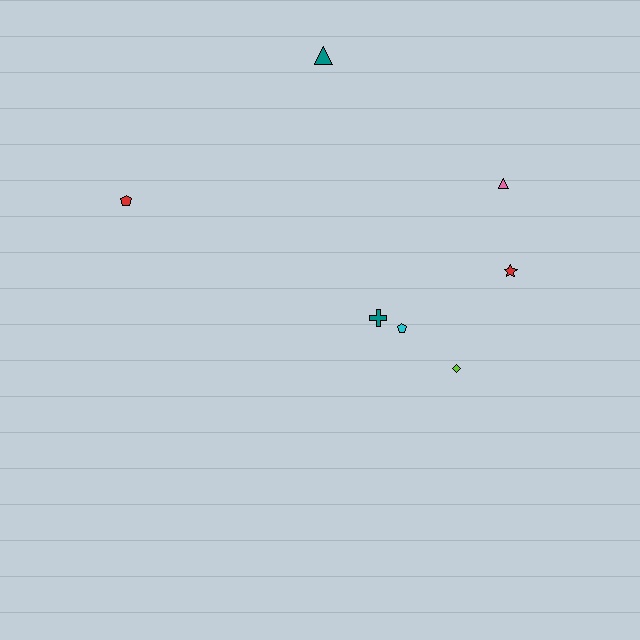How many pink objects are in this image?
There is 1 pink object.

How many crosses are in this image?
There is 1 cross.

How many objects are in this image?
There are 7 objects.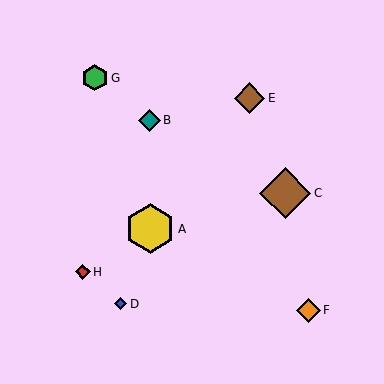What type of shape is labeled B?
Shape B is a teal diamond.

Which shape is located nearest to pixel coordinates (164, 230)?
The yellow hexagon (labeled A) at (150, 229) is nearest to that location.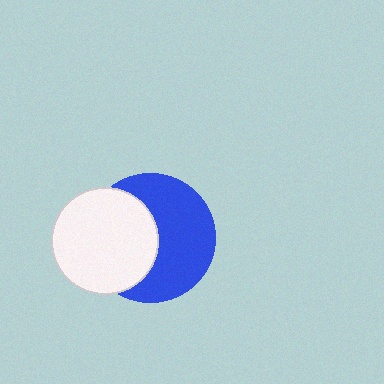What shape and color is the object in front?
The object in front is a white circle.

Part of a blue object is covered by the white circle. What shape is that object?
It is a circle.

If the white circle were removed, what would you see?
You would see the complete blue circle.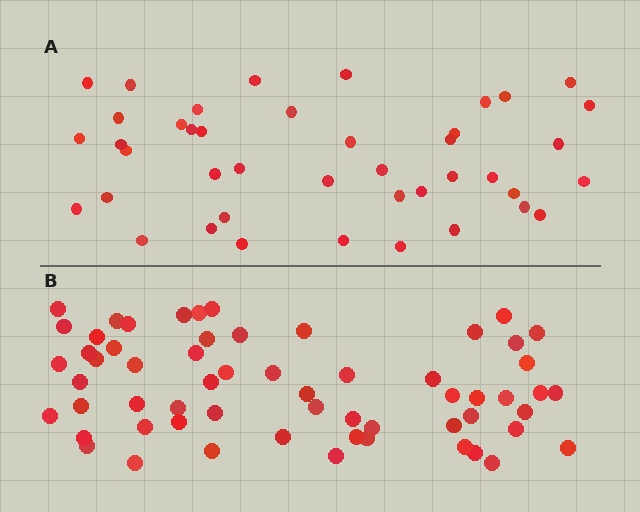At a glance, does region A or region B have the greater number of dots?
Region B (the bottom region) has more dots.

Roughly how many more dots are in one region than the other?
Region B has approximately 20 more dots than region A.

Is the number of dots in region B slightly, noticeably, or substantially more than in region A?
Region B has noticeably more, but not dramatically so. The ratio is roughly 1.4 to 1.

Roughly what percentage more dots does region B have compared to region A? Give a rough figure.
About 45% more.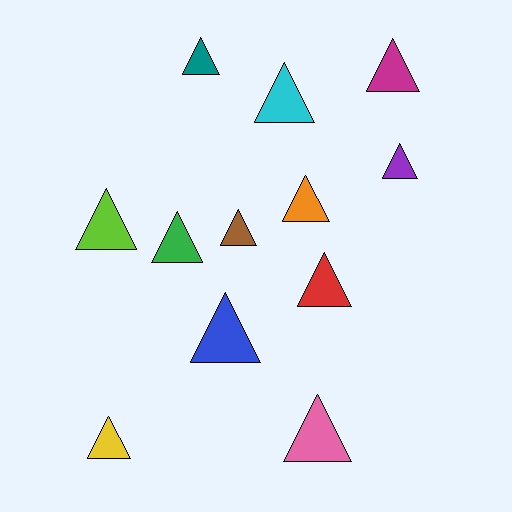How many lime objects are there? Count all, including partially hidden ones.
There is 1 lime object.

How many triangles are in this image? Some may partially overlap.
There are 12 triangles.